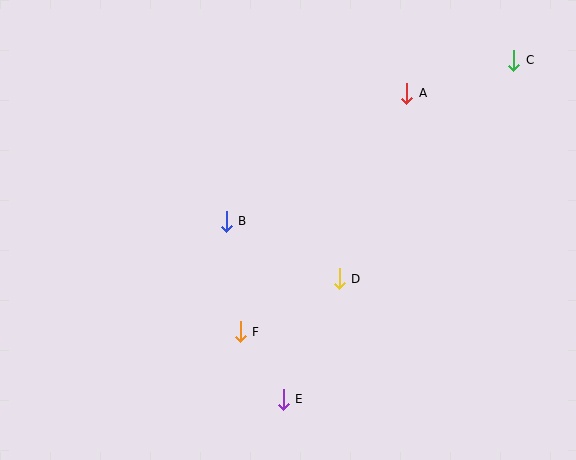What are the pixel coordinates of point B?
Point B is at (226, 221).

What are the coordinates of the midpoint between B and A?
The midpoint between B and A is at (317, 157).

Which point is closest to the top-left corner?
Point B is closest to the top-left corner.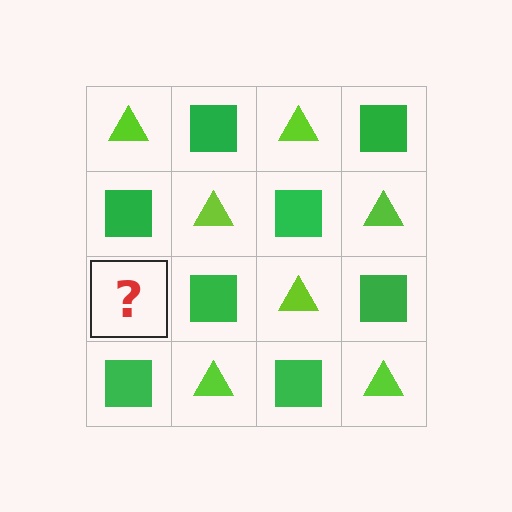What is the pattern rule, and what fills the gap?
The rule is that it alternates lime triangle and green square in a checkerboard pattern. The gap should be filled with a lime triangle.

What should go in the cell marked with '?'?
The missing cell should contain a lime triangle.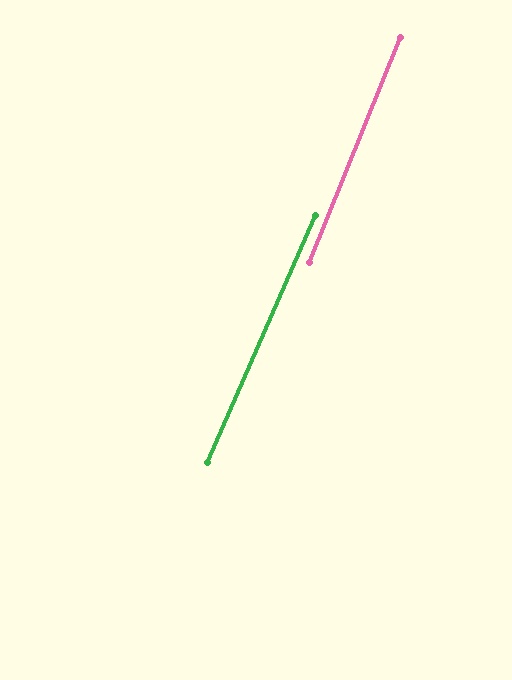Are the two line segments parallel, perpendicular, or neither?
Parallel — their directions differ by only 1.3°.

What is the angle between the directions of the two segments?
Approximately 1 degree.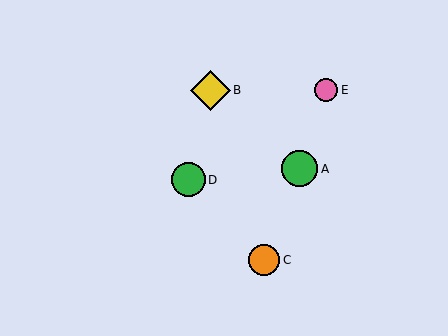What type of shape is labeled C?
Shape C is an orange circle.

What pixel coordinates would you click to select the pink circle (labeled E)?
Click at (326, 90) to select the pink circle E.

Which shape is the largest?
The yellow diamond (labeled B) is the largest.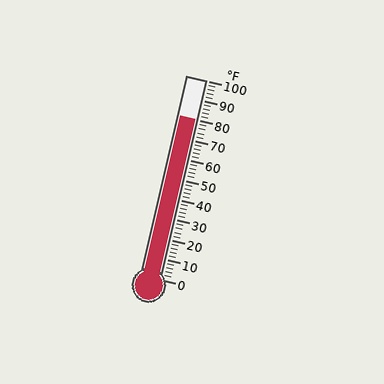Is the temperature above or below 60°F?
The temperature is above 60°F.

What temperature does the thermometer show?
The thermometer shows approximately 80°F.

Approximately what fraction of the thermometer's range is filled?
The thermometer is filled to approximately 80% of its range.